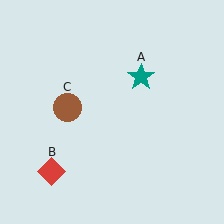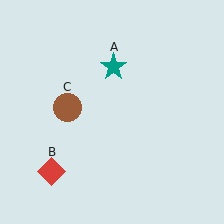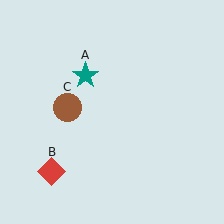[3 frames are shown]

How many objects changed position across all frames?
1 object changed position: teal star (object A).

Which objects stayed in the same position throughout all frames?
Red diamond (object B) and brown circle (object C) remained stationary.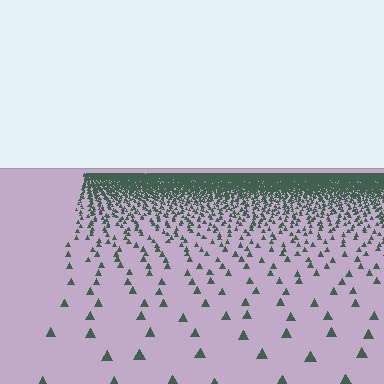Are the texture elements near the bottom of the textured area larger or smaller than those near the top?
Larger. Near the bottom, elements are closer to the viewer and appear at a bigger on-screen size.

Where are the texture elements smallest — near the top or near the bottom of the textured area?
Near the top.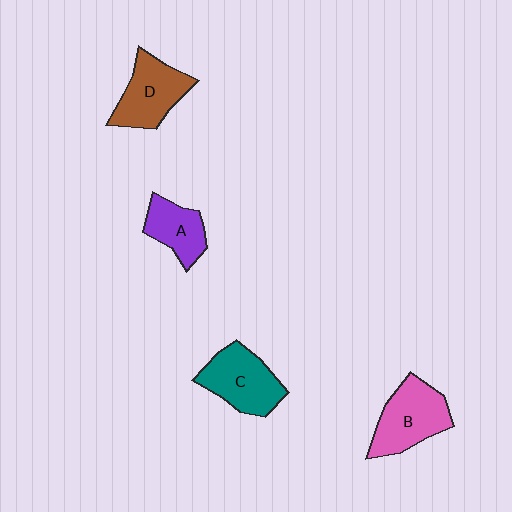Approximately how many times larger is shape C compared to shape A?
Approximately 1.4 times.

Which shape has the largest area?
Shape B (pink).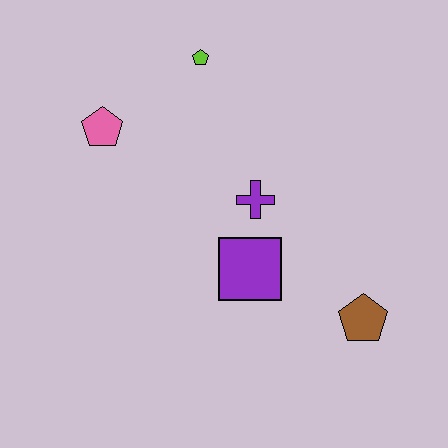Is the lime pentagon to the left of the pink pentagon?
No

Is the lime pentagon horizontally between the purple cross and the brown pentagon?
No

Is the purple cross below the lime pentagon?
Yes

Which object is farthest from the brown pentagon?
The pink pentagon is farthest from the brown pentagon.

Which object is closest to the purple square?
The purple cross is closest to the purple square.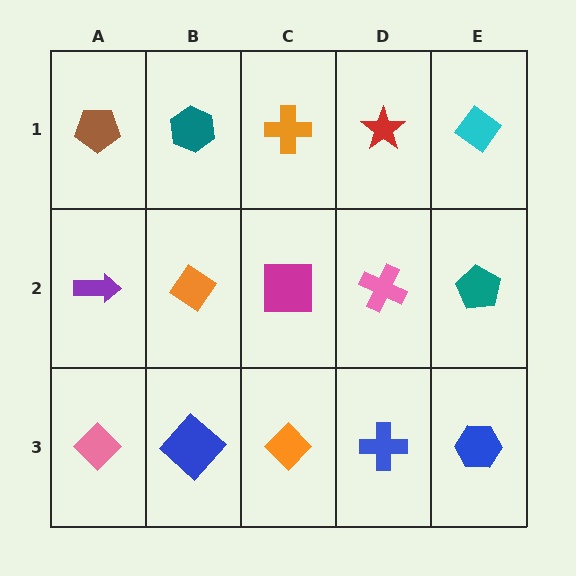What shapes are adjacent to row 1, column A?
A purple arrow (row 2, column A), a teal hexagon (row 1, column B).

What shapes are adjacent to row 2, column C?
An orange cross (row 1, column C), an orange diamond (row 3, column C), an orange diamond (row 2, column B), a pink cross (row 2, column D).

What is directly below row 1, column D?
A pink cross.